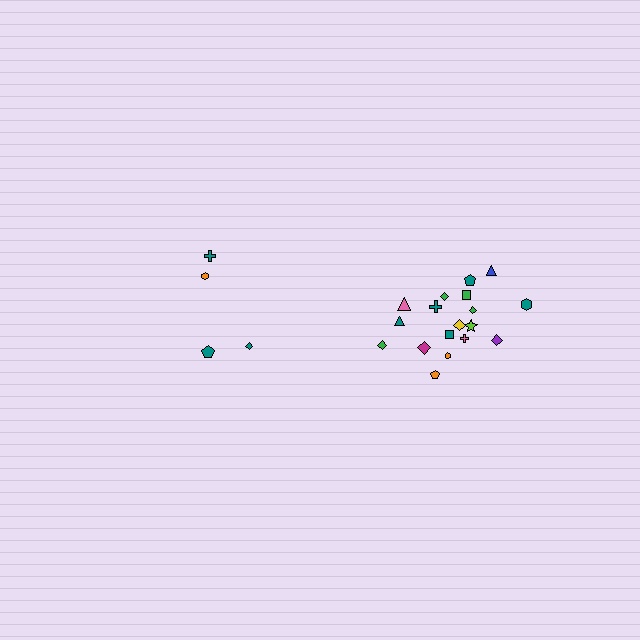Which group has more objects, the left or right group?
The right group.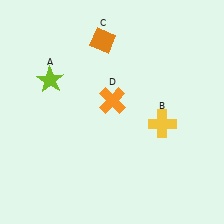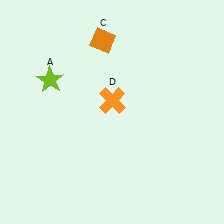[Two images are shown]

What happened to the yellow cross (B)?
The yellow cross (B) was removed in Image 2. It was in the bottom-right area of Image 1.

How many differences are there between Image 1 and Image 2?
There is 1 difference between the two images.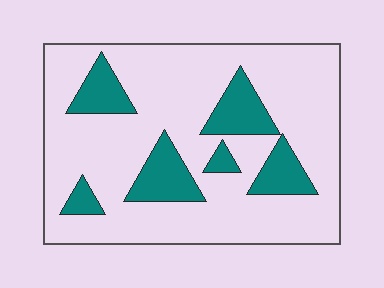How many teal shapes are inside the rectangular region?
6.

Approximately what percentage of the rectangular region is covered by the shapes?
Approximately 20%.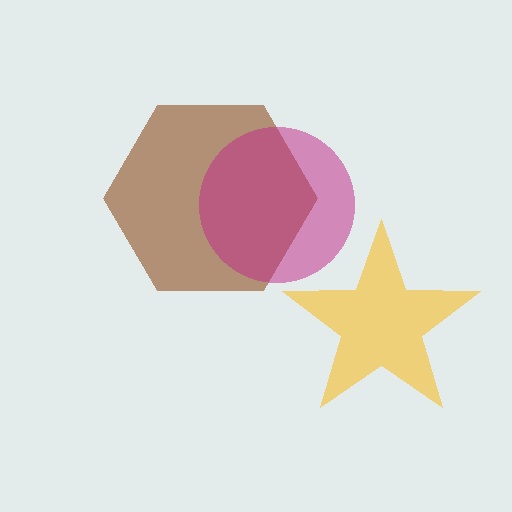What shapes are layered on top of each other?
The layered shapes are: a brown hexagon, a yellow star, a magenta circle.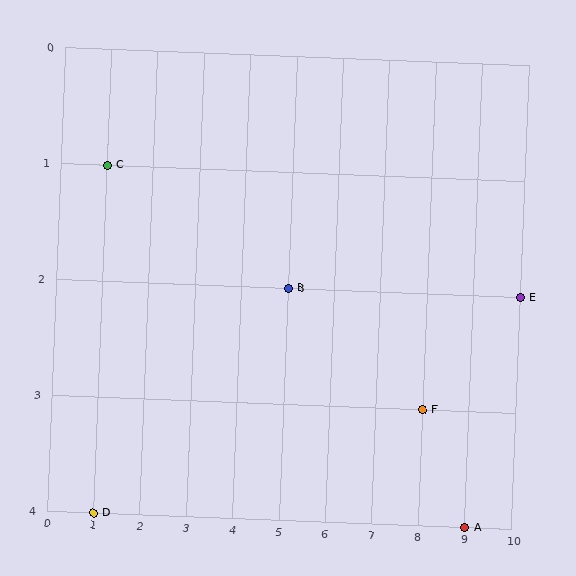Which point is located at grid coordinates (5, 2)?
Point B is at (5, 2).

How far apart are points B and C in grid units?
Points B and C are 4 columns and 1 row apart (about 4.1 grid units diagonally).